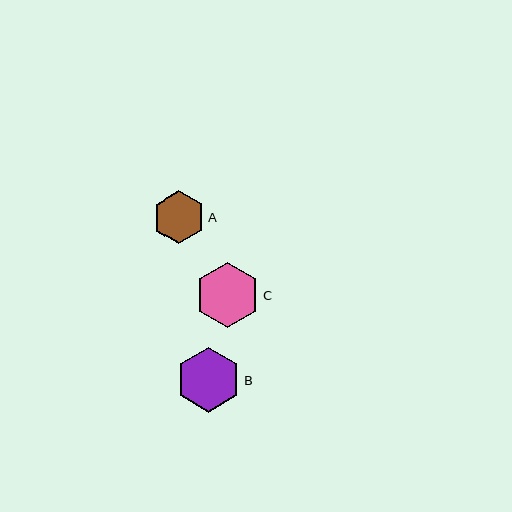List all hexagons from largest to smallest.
From largest to smallest: C, B, A.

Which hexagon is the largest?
Hexagon C is the largest with a size of approximately 65 pixels.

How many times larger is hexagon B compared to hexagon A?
Hexagon B is approximately 1.2 times the size of hexagon A.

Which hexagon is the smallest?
Hexagon A is the smallest with a size of approximately 53 pixels.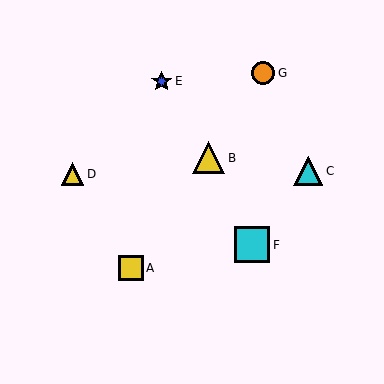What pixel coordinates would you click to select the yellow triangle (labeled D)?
Click at (72, 174) to select the yellow triangle D.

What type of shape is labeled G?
Shape G is an orange circle.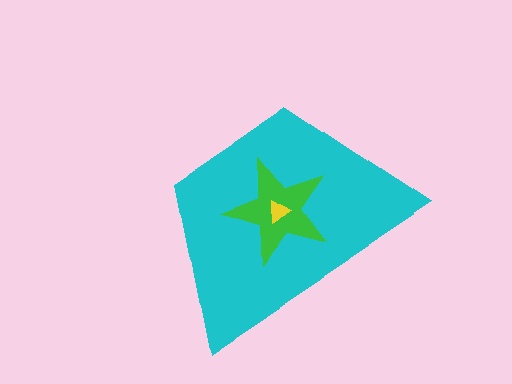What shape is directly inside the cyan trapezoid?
The green star.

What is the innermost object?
The yellow triangle.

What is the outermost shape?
The cyan trapezoid.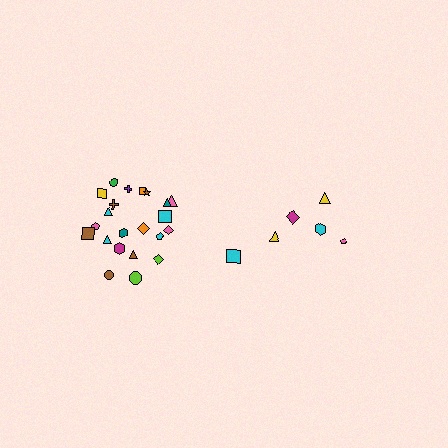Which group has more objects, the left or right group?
The left group.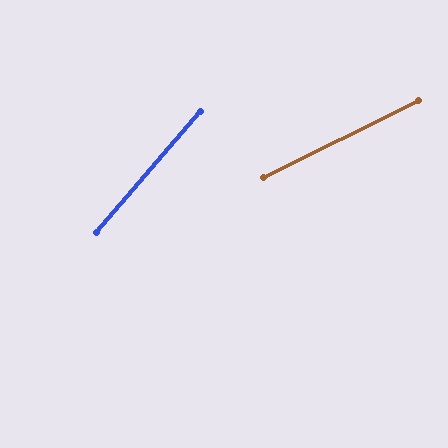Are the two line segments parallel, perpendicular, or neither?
Neither parallel nor perpendicular — they differ by about 23°.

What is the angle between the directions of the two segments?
Approximately 23 degrees.